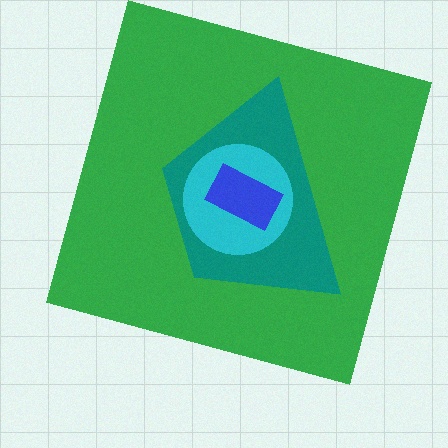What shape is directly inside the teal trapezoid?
The cyan circle.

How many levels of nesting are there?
4.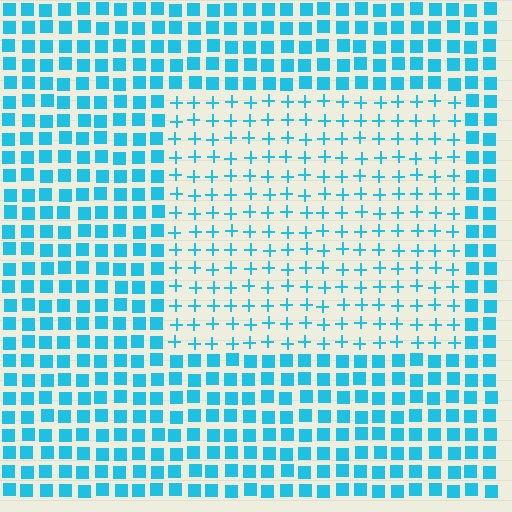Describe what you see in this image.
The image is filled with small cyan elements arranged in a uniform grid. A rectangle-shaped region contains plus signs, while the surrounding area contains squares. The boundary is defined purely by the change in element shape.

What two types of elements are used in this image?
The image uses plus signs inside the rectangle region and squares outside it.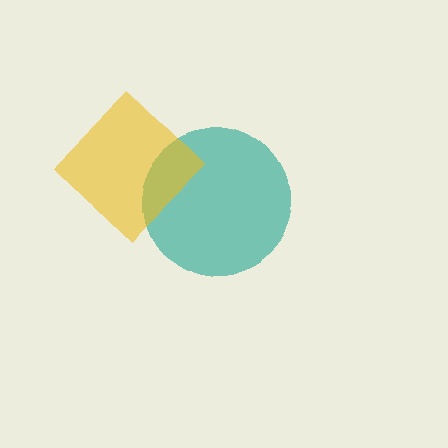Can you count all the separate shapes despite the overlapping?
Yes, there are 2 separate shapes.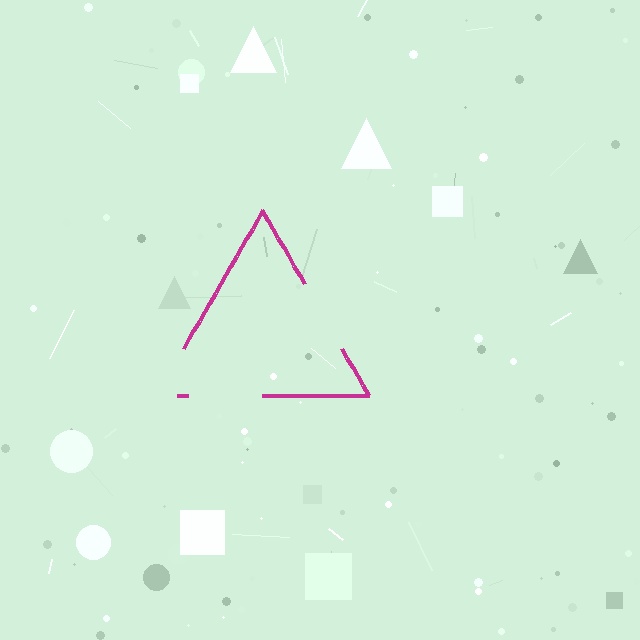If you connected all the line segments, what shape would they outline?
They would outline a triangle.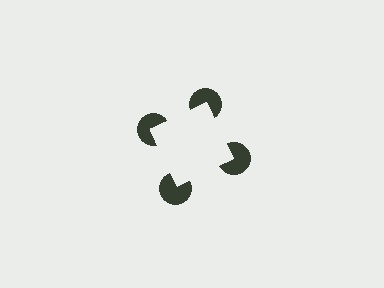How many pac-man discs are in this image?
There are 4 — one at each vertex of the illusory square.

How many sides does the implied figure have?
4 sides.